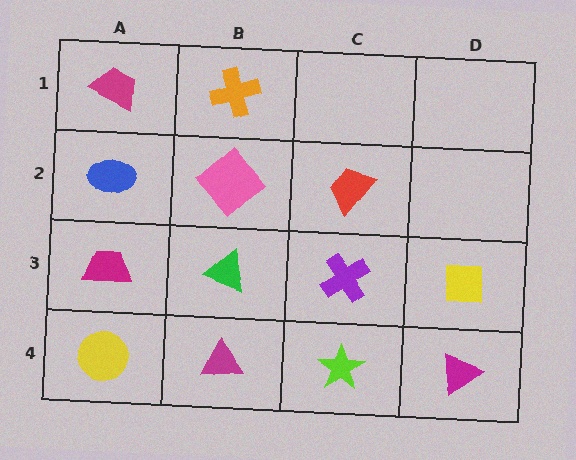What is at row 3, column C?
A purple cross.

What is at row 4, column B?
A magenta triangle.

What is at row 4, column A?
A yellow circle.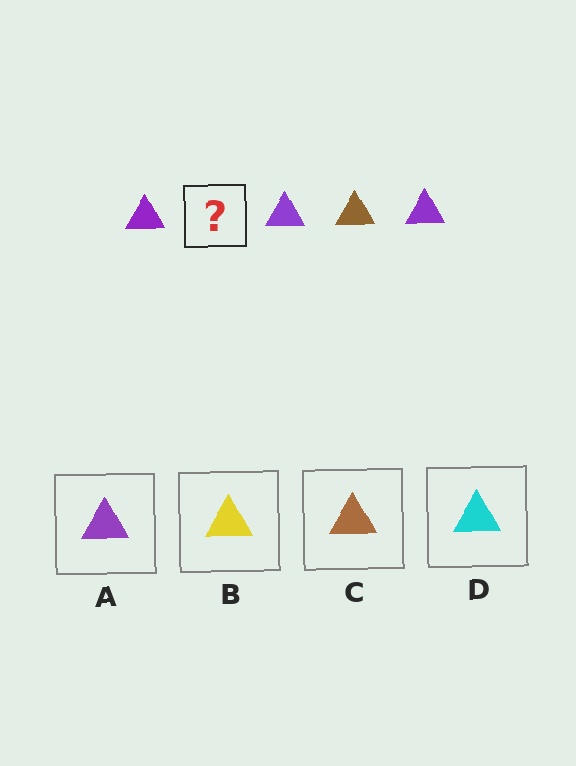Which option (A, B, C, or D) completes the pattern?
C.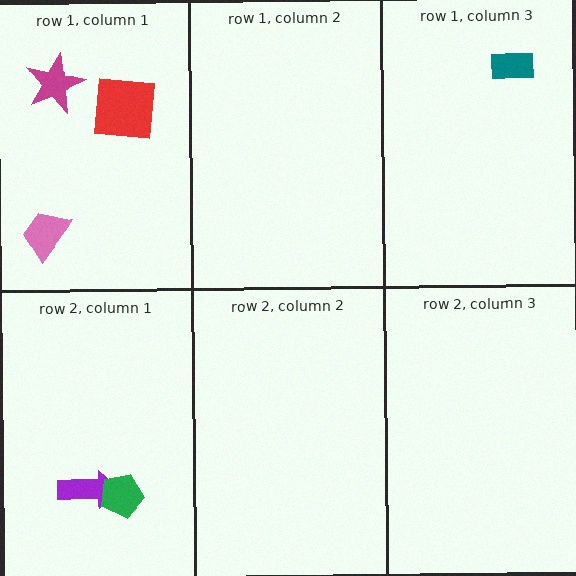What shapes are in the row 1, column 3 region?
The teal rectangle.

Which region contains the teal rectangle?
The row 1, column 3 region.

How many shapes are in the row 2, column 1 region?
2.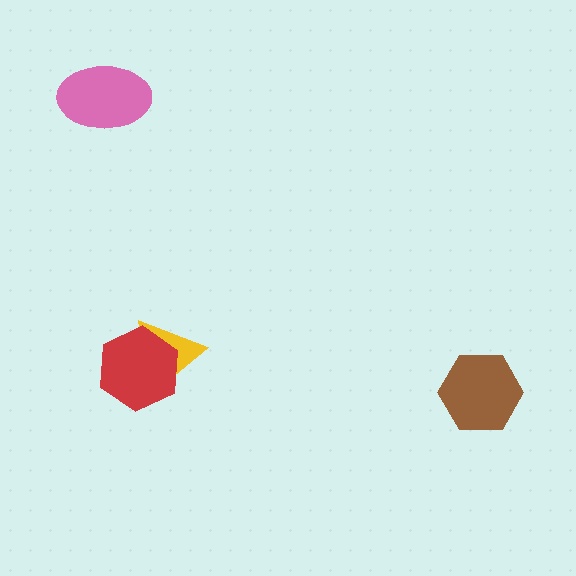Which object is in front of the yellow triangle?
The red hexagon is in front of the yellow triangle.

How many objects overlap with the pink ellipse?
0 objects overlap with the pink ellipse.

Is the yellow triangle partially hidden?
Yes, it is partially covered by another shape.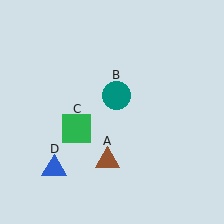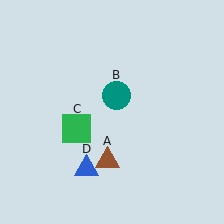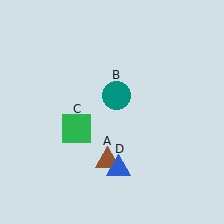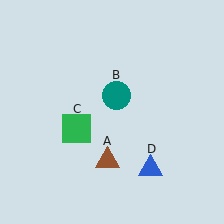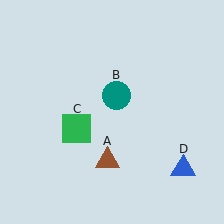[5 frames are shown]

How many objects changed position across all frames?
1 object changed position: blue triangle (object D).